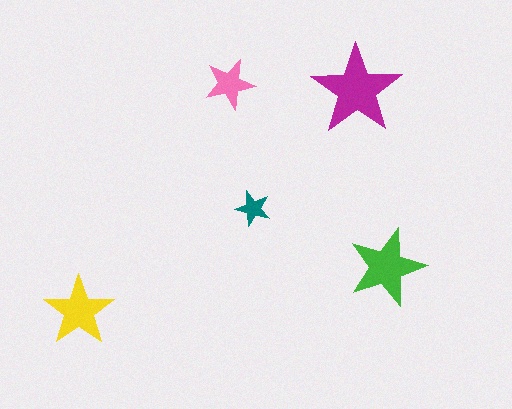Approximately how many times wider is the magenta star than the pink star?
About 2 times wider.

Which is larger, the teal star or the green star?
The green one.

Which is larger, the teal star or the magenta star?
The magenta one.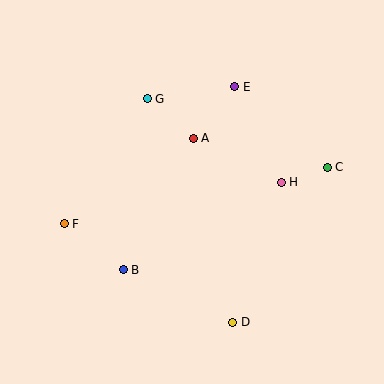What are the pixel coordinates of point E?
Point E is at (235, 87).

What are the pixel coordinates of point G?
Point G is at (147, 99).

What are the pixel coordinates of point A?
Point A is at (193, 138).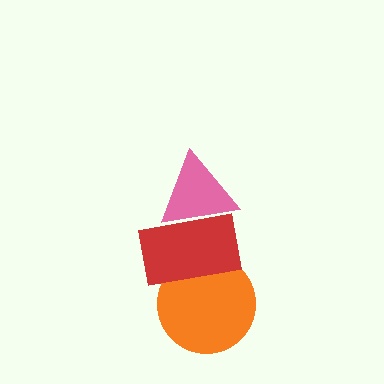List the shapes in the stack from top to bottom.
From top to bottom: the pink triangle, the red rectangle, the orange circle.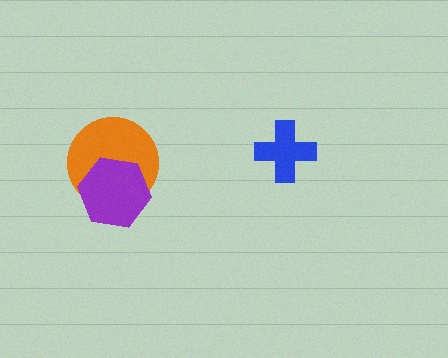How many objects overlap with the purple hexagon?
1 object overlaps with the purple hexagon.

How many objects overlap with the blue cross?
0 objects overlap with the blue cross.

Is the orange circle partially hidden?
Yes, it is partially covered by another shape.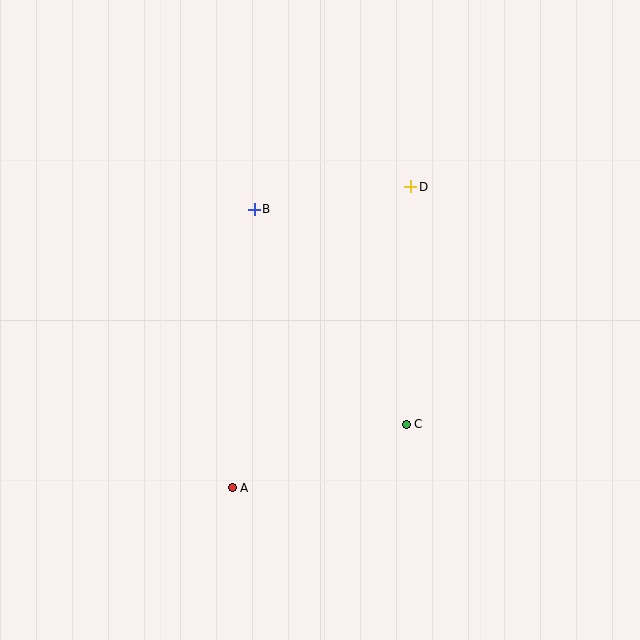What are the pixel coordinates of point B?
Point B is at (254, 209).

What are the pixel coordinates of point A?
Point A is at (232, 488).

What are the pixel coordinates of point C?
Point C is at (406, 424).